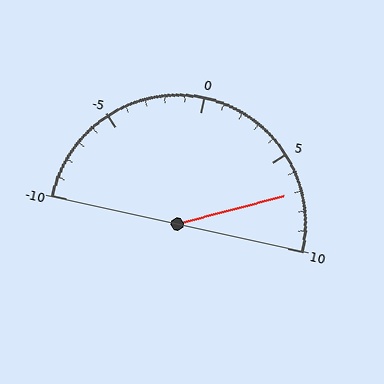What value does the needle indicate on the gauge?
The needle indicates approximately 7.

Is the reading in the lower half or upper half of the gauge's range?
The reading is in the upper half of the range (-10 to 10).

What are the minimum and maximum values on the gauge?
The gauge ranges from -10 to 10.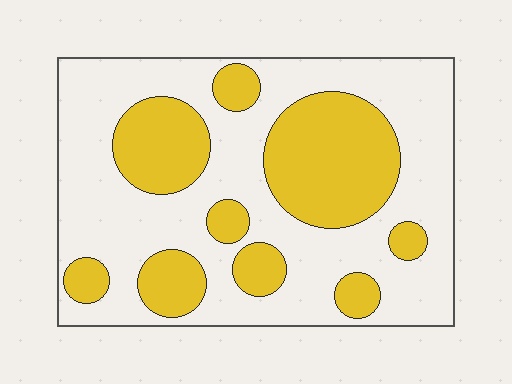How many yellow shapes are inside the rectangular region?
9.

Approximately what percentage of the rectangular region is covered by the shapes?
Approximately 35%.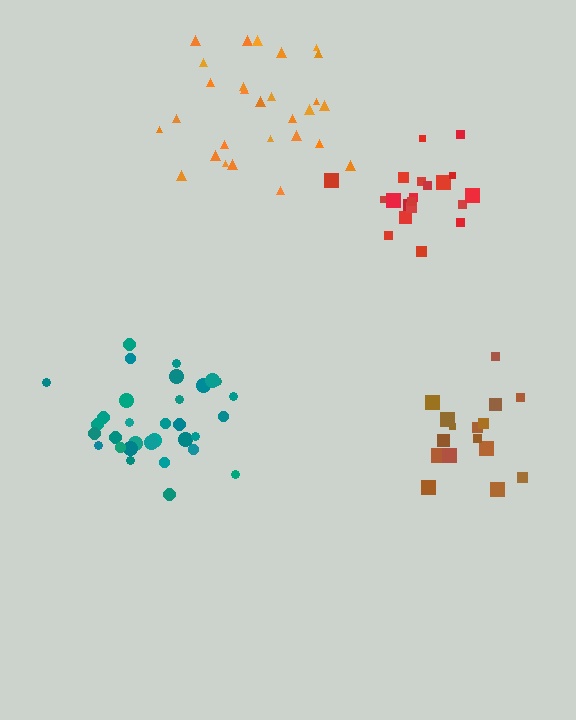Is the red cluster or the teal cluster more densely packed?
Teal.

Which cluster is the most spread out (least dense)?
Orange.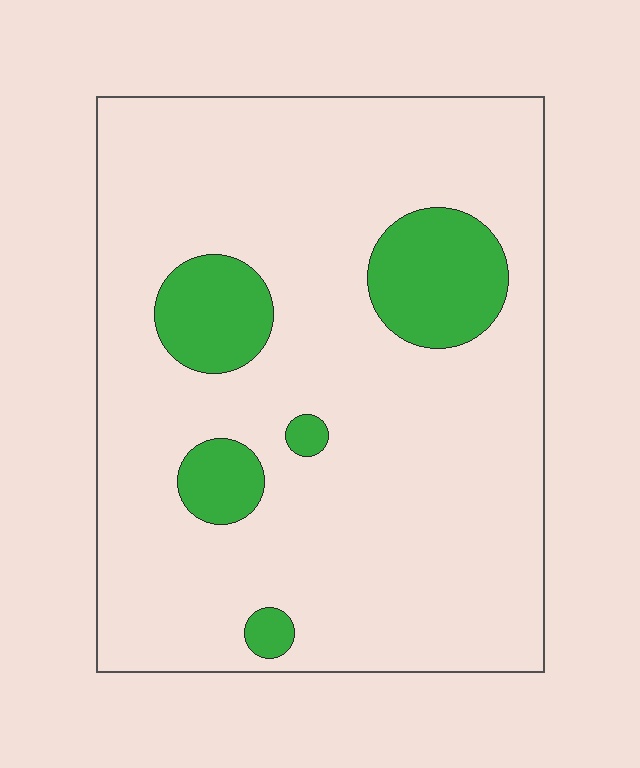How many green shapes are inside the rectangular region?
5.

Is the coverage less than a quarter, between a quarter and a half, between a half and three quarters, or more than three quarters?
Less than a quarter.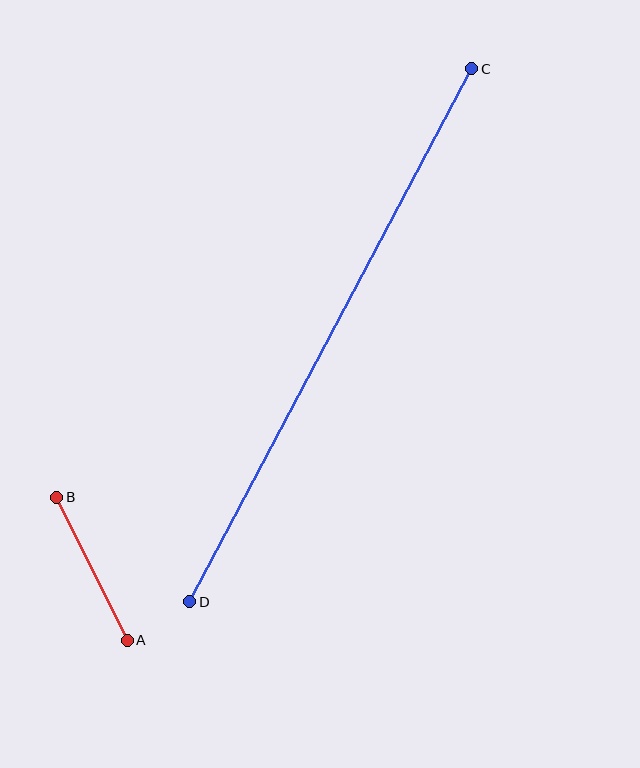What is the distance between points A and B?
The distance is approximately 160 pixels.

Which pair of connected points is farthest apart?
Points C and D are farthest apart.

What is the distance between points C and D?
The distance is approximately 603 pixels.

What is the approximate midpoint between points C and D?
The midpoint is at approximately (331, 335) pixels.